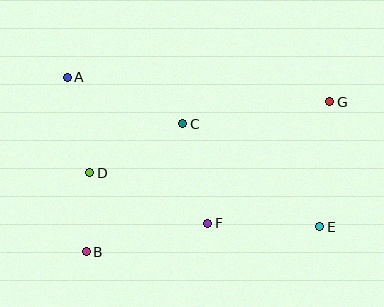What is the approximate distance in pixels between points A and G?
The distance between A and G is approximately 264 pixels.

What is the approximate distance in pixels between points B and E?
The distance between B and E is approximately 235 pixels.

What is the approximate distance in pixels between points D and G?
The distance between D and G is approximately 251 pixels.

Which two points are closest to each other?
Points B and D are closest to each other.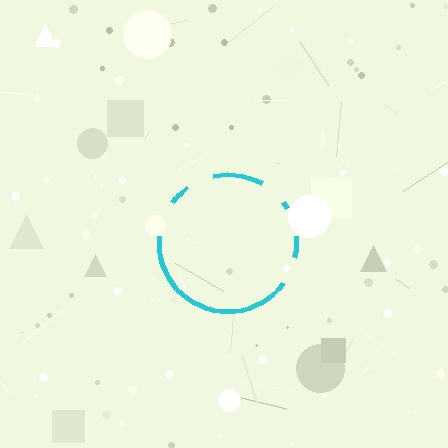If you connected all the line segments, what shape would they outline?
They would outline a circle.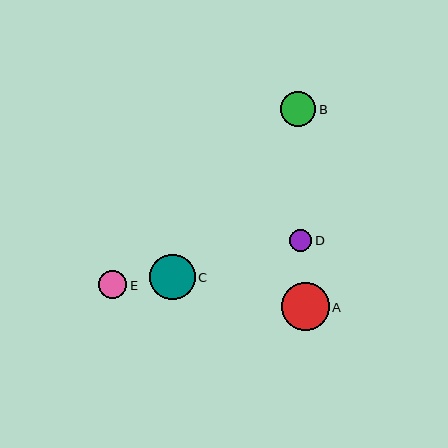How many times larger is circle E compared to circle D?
Circle E is approximately 1.3 times the size of circle D.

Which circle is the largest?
Circle A is the largest with a size of approximately 48 pixels.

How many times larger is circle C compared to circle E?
Circle C is approximately 1.6 times the size of circle E.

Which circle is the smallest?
Circle D is the smallest with a size of approximately 22 pixels.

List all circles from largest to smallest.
From largest to smallest: A, C, B, E, D.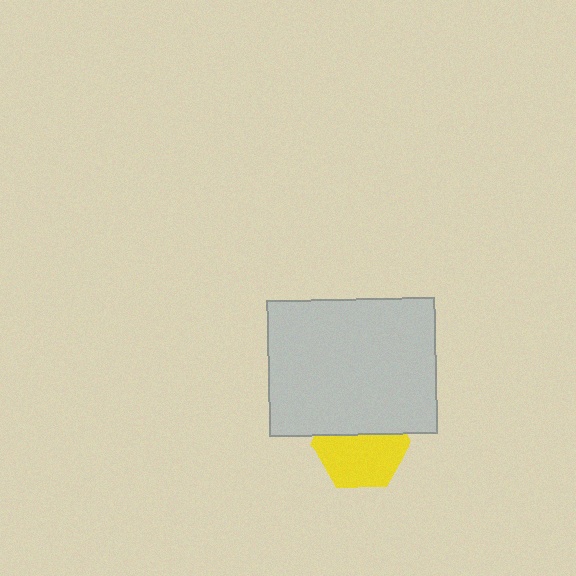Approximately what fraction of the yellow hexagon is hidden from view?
Roughly 39% of the yellow hexagon is hidden behind the light gray rectangle.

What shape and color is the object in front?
The object in front is a light gray rectangle.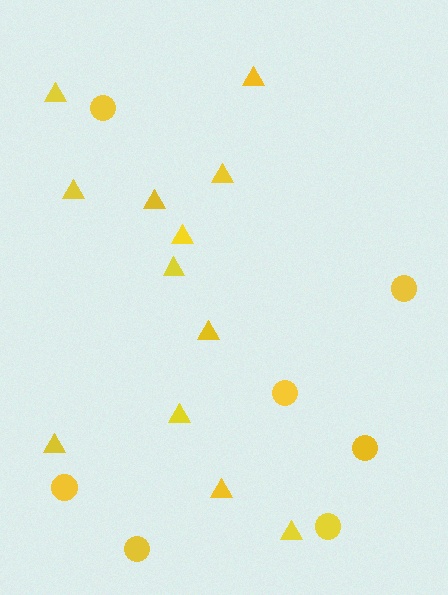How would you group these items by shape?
There are 2 groups: one group of circles (7) and one group of triangles (12).